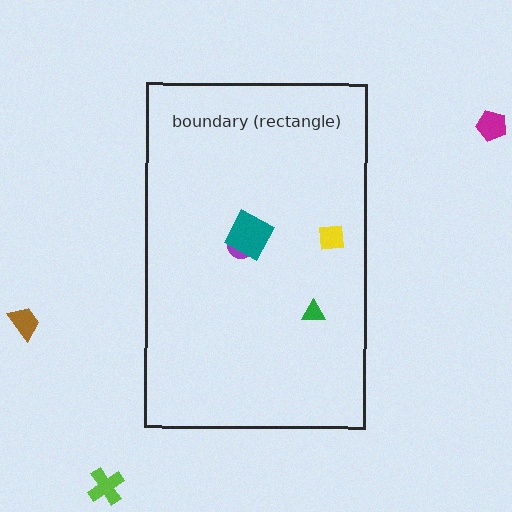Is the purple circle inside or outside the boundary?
Inside.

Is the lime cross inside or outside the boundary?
Outside.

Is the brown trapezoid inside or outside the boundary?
Outside.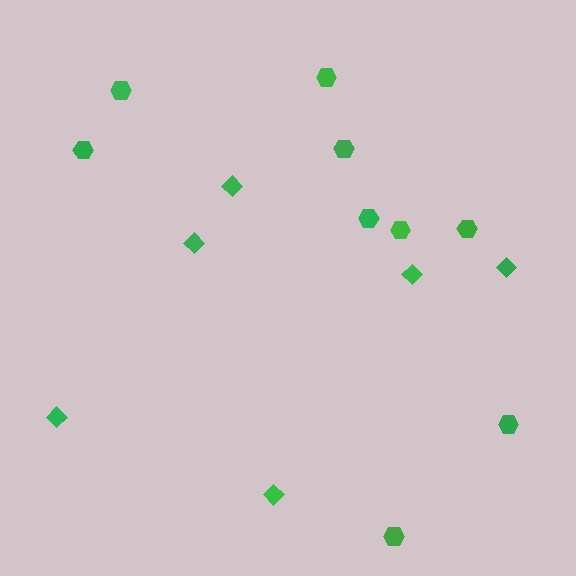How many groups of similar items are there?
There are 2 groups: one group of diamonds (6) and one group of hexagons (9).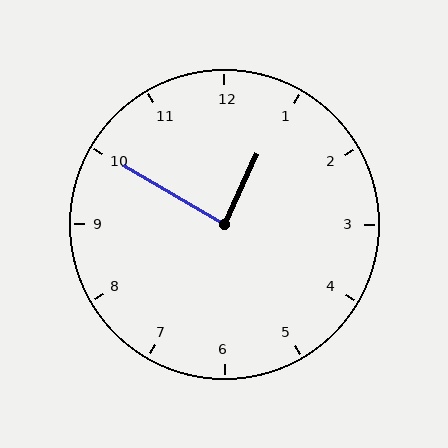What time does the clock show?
12:50.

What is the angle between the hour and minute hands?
Approximately 85 degrees.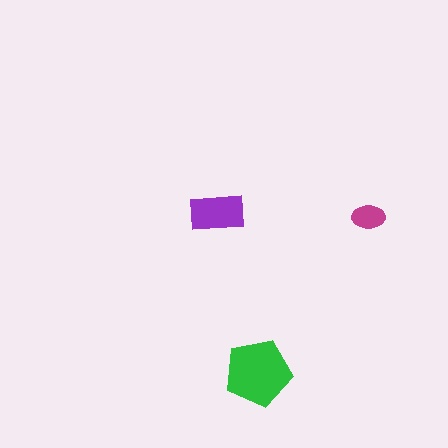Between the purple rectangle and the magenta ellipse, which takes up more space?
The purple rectangle.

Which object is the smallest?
The magenta ellipse.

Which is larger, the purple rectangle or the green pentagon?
The green pentagon.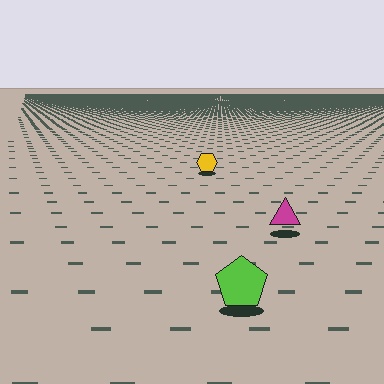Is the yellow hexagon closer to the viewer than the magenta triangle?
No. The magenta triangle is closer — you can tell from the texture gradient: the ground texture is coarser near it.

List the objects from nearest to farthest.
From nearest to farthest: the lime pentagon, the magenta triangle, the yellow hexagon.